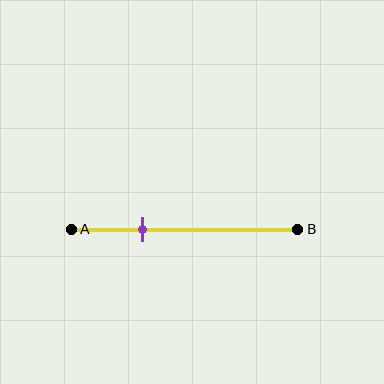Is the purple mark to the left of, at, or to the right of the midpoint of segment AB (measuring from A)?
The purple mark is to the left of the midpoint of segment AB.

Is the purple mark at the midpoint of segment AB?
No, the mark is at about 30% from A, not at the 50% midpoint.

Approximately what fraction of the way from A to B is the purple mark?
The purple mark is approximately 30% of the way from A to B.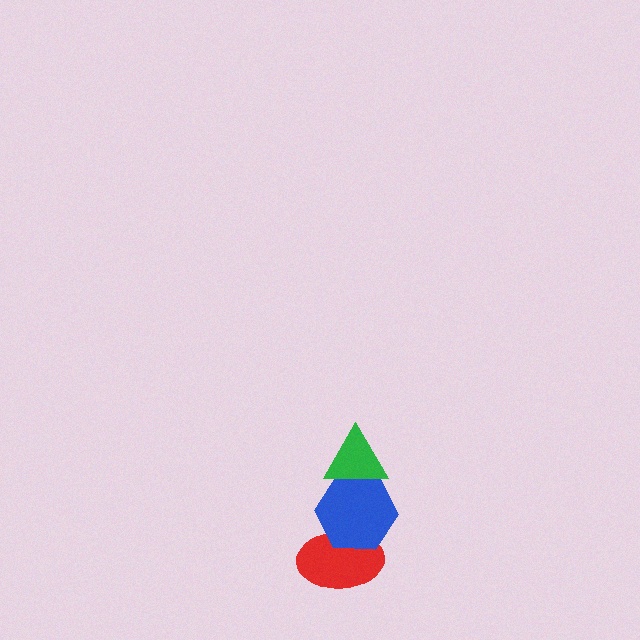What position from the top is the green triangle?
The green triangle is 1st from the top.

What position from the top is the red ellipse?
The red ellipse is 3rd from the top.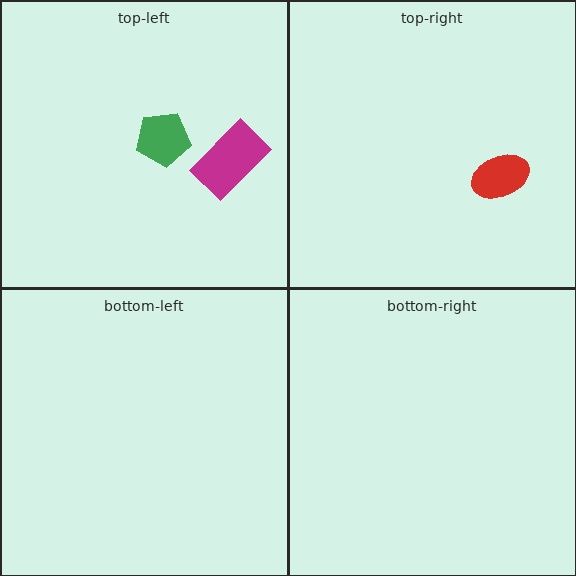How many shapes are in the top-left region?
2.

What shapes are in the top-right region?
The red ellipse.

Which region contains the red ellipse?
The top-right region.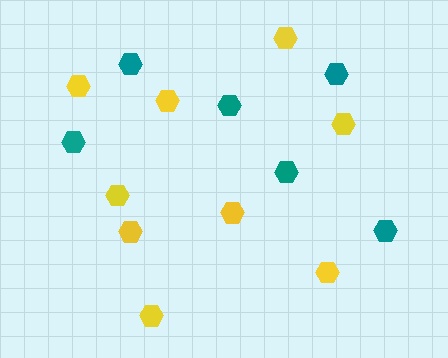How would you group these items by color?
There are 2 groups: one group of teal hexagons (6) and one group of yellow hexagons (9).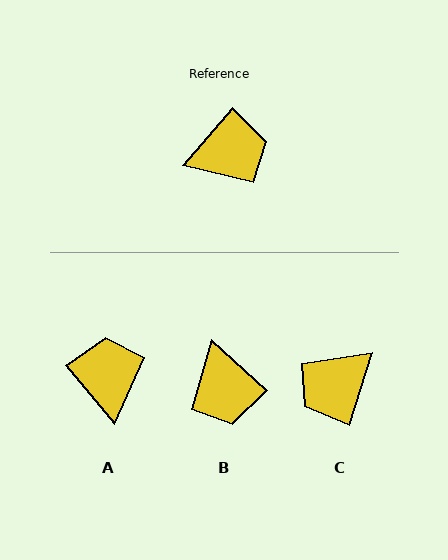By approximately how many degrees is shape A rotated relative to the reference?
Approximately 80 degrees counter-clockwise.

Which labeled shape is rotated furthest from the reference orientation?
C, about 158 degrees away.